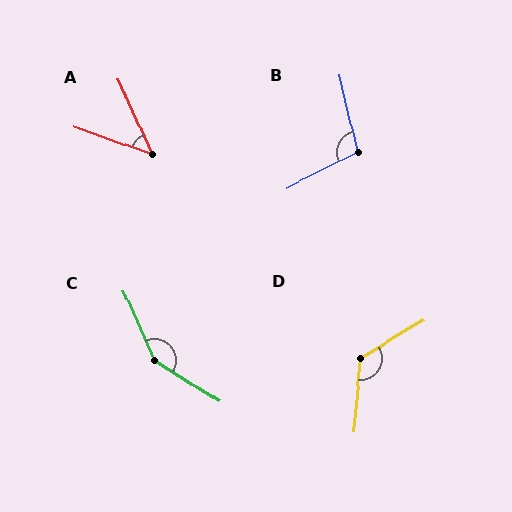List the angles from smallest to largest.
A (46°), B (104°), D (126°), C (147°).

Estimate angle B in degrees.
Approximately 104 degrees.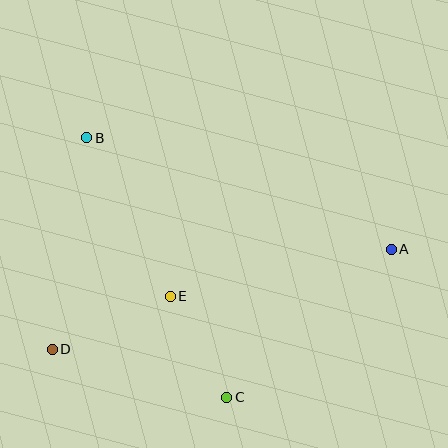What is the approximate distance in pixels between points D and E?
The distance between D and E is approximately 129 pixels.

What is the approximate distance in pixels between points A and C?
The distance between A and C is approximately 221 pixels.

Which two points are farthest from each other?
Points A and D are farthest from each other.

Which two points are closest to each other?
Points C and E are closest to each other.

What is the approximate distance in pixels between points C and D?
The distance between C and D is approximately 181 pixels.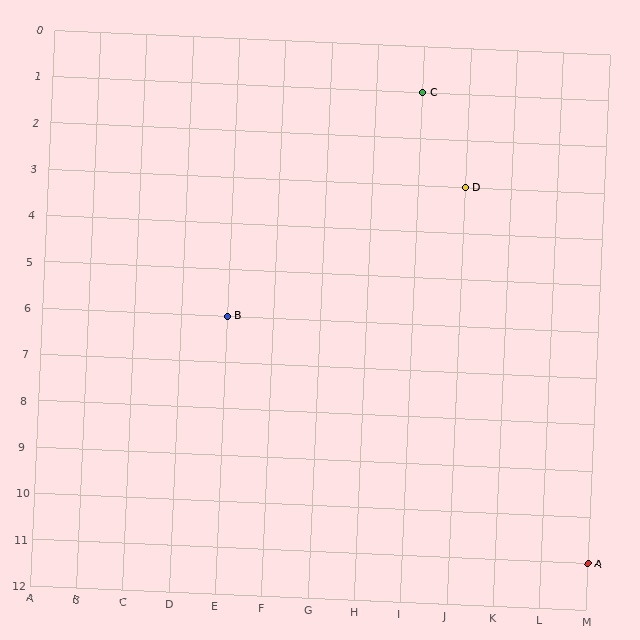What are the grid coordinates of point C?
Point C is at grid coordinates (I, 1).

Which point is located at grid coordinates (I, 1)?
Point C is at (I, 1).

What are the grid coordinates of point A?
Point A is at grid coordinates (M, 11).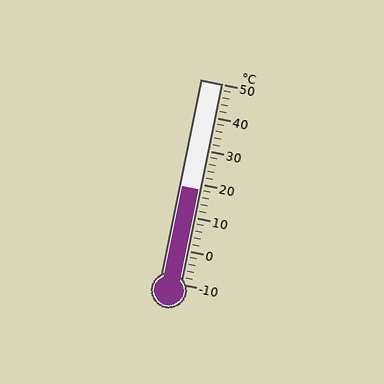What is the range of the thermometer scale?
The thermometer scale ranges from -10°C to 50°C.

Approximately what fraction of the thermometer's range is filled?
The thermometer is filled to approximately 45% of its range.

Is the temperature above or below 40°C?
The temperature is below 40°C.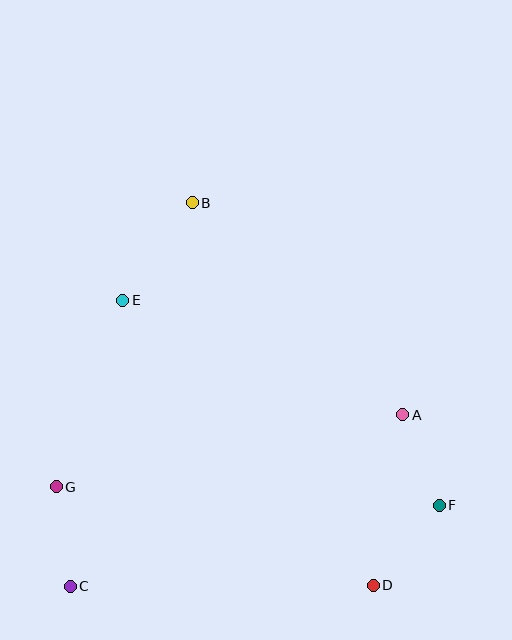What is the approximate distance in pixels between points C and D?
The distance between C and D is approximately 303 pixels.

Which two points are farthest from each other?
Points B and D are farthest from each other.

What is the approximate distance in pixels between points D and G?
The distance between D and G is approximately 332 pixels.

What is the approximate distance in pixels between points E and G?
The distance between E and G is approximately 198 pixels.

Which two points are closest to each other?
Points A and F are closest to each other.